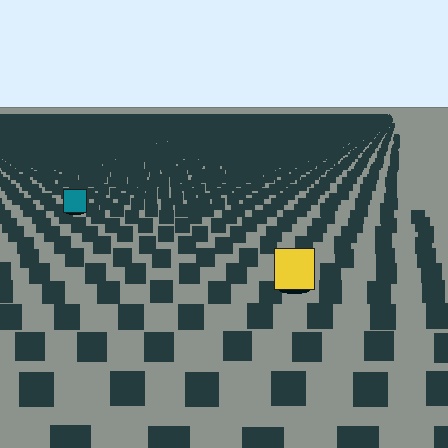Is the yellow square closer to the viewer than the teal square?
Yes. The yellow square is closer — you can tell from the texture gradient: the ground texture is coarser near it.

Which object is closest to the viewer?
The yellow square is closest. The texture marks near it are larger and more spread out.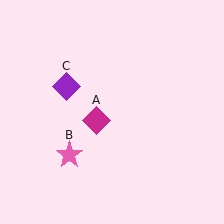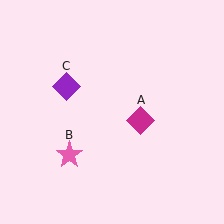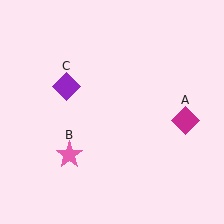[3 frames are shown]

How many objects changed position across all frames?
1 object changed position: magenta diamond (object A).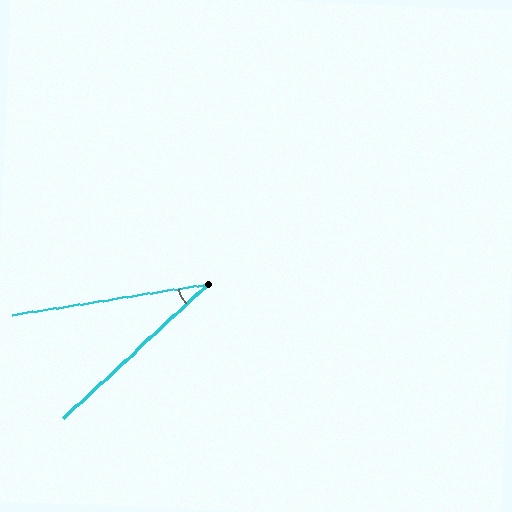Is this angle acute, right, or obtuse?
It is acute.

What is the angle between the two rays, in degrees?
Approximately 34 degrees.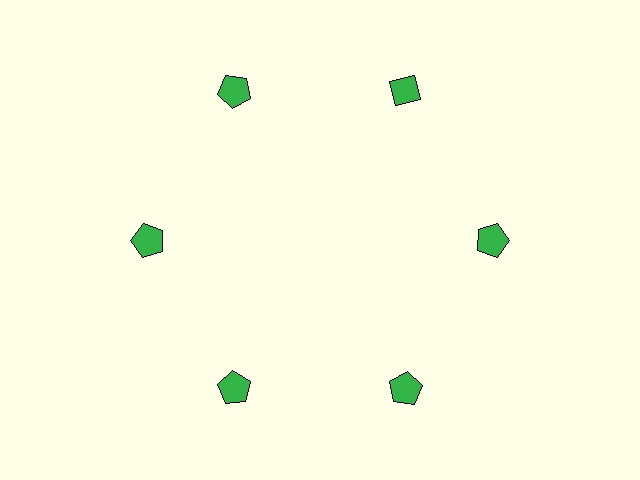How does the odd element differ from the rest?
It has a different shape: diamond instead of pentagon.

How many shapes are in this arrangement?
There are 6 shapes arranged in a ring pattern.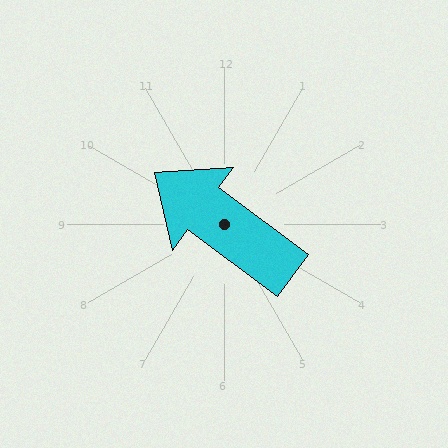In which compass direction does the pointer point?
Northwest.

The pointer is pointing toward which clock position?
Roughly 10 o'clock.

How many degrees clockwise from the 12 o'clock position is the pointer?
Approximately 306 degrees.